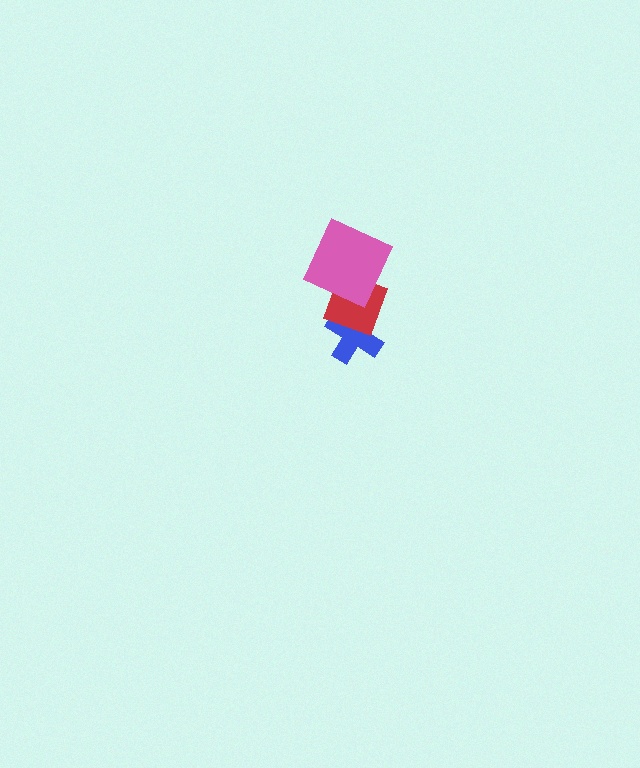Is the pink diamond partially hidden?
No, no other shape covers it.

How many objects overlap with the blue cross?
1 object overlaps with the blue cross.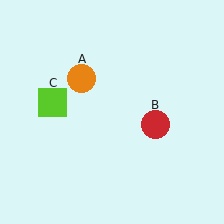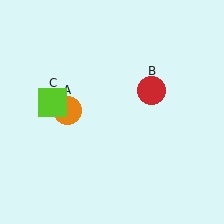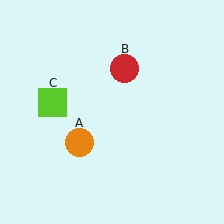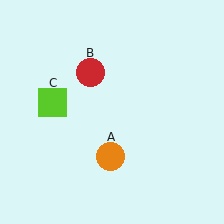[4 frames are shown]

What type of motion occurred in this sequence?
The orange circle (object A), red circle (object B) rotated counterclockwise around the center of the scene.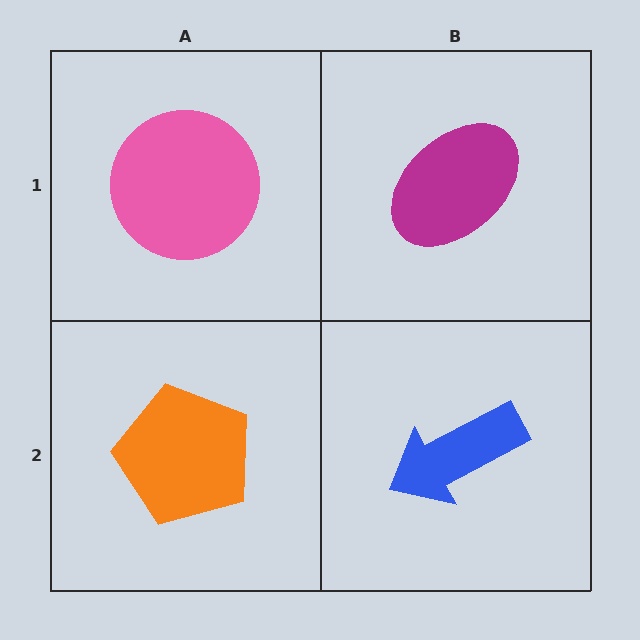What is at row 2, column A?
An orange pentagon.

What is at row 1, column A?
A pink circle.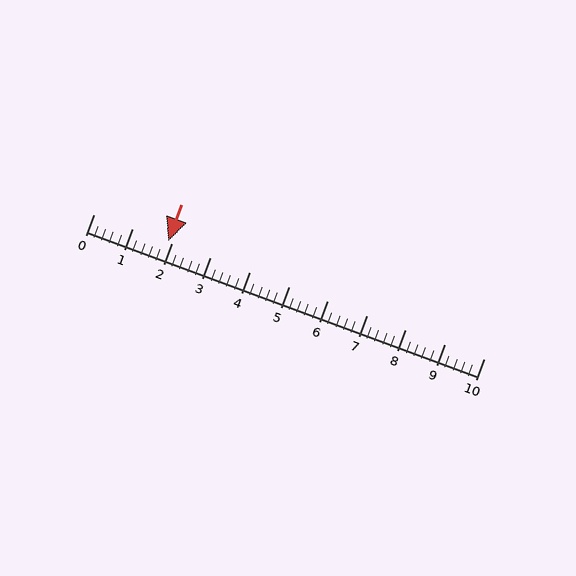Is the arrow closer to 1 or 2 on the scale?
The arrow is closer to 2.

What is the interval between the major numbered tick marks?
The major tick marks are spaced 1 units apart.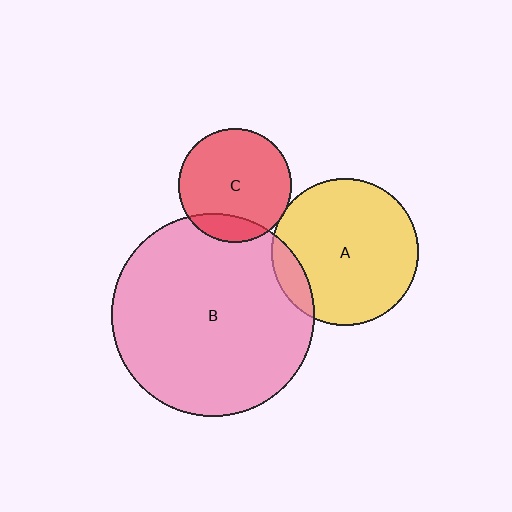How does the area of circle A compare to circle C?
Approximately 1.7 times.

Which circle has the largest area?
Circle B (pink).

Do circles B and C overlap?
Yes.